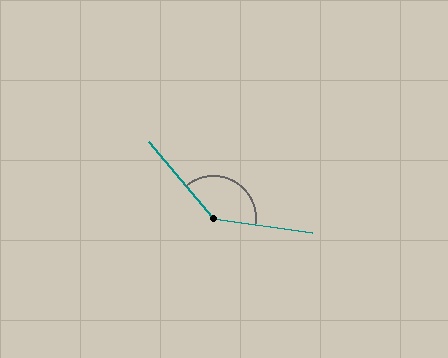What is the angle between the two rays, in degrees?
Approximately 138 degrees.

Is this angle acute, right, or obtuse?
It is obtuse.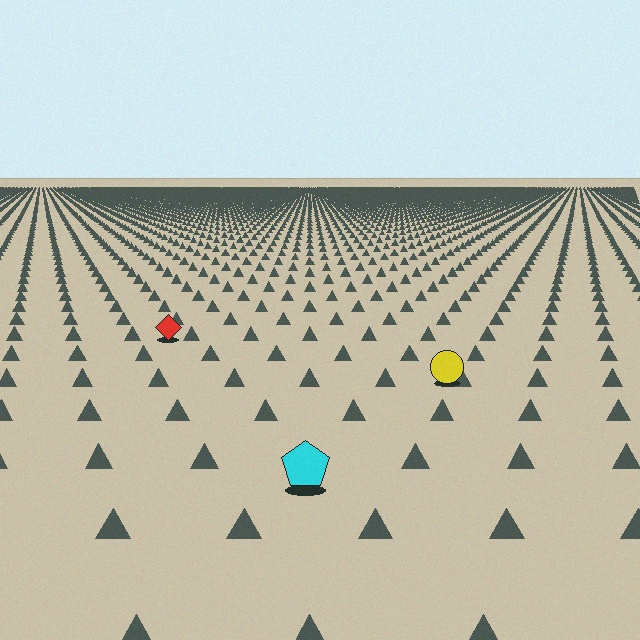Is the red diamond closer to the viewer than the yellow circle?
No. The yellow circle is closer — you can tell from the texture gradient: the ground texture is coarser near it.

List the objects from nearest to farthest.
From nearest to farthest: the cyan pentagon, the yellow circle, the red diamond.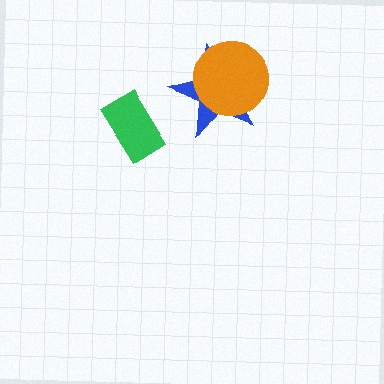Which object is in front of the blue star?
The orange circle is in front of the blue star.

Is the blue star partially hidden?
Yes, it is partially covered by another shape.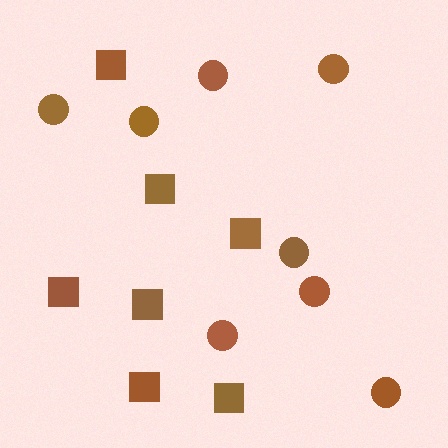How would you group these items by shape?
There are 2 groups: one group of circles (8) and one group of squares (7).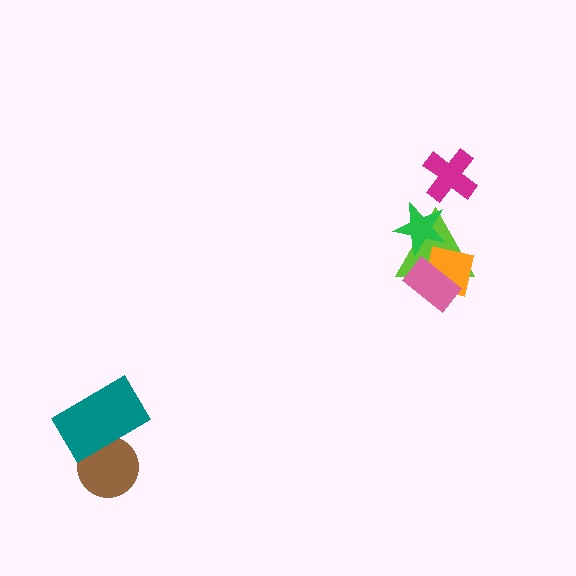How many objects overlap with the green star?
2 objects overlap with the green star.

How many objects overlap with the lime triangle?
3 objects overlap with the lime triangle.